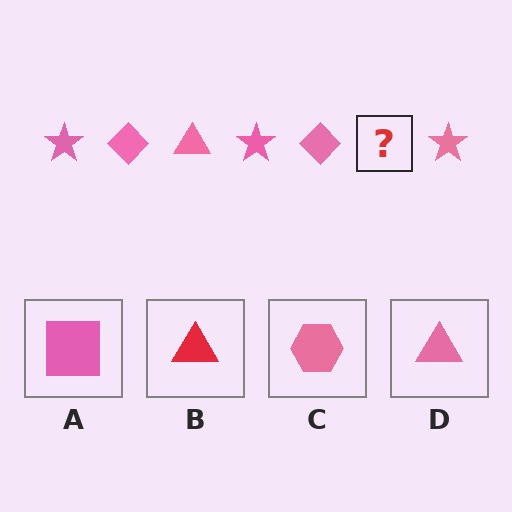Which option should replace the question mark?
Option D.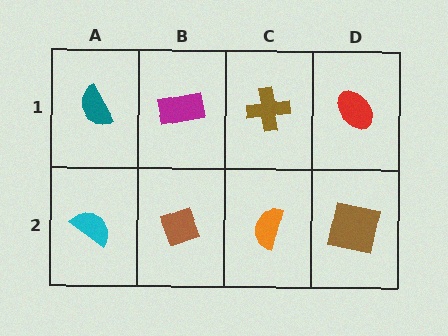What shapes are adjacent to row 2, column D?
A red ellipse (row 1, column D), an orange semicircle (row 2, column C).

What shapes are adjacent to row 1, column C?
An orange semicircle (row 2, column C), a magenta rectangle (row 1, column B), a red ellipse (row 1, column D).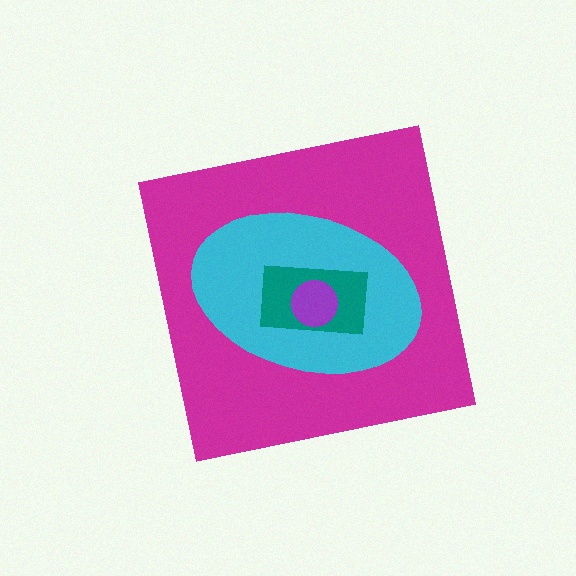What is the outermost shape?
The magenta square.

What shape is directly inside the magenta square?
The cyan ellipse.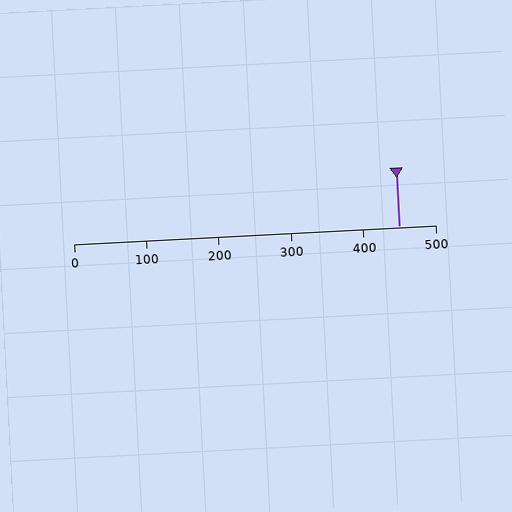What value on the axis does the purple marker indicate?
The marker indicates approximately 450.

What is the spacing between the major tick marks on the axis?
The major ticks are spaced 100 apart.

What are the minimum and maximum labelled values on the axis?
The axis runs from 0 to 500.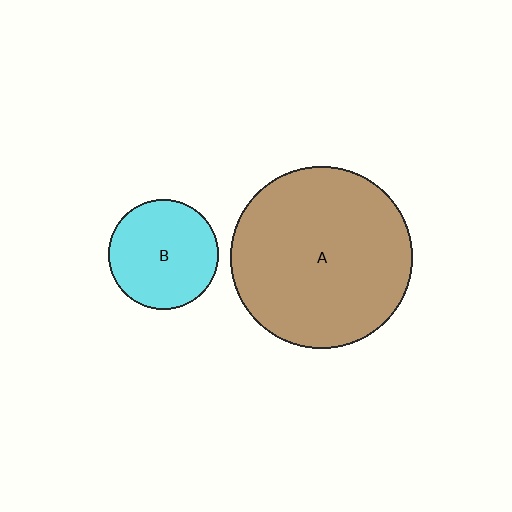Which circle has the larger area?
Circle A (brown).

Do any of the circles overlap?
No, none of the circles overlap.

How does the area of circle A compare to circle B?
Approximately 2.7 times.